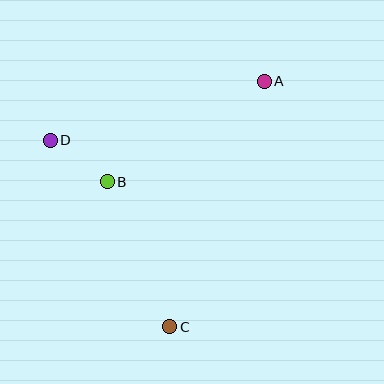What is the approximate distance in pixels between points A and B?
The distance between A and B is approximately 186 pixels.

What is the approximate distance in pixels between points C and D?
The distance between C and D is approximately 222 pixels.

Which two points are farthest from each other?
Points A and C are farthest from each other.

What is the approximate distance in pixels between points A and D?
The distance between A and D is approximately 222 pixels.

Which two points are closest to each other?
Points B and D are closest to each other.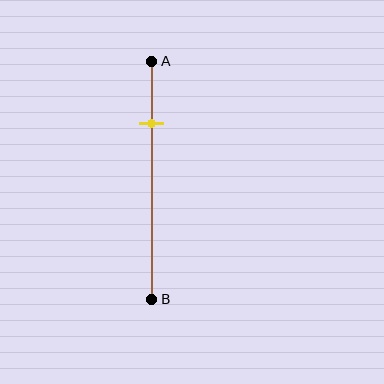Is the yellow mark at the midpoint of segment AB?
No, the mark is at about 25% from A, not at the 50% midpoint.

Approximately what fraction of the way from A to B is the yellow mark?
The yellow mark is approximately 25% of the way from A to B.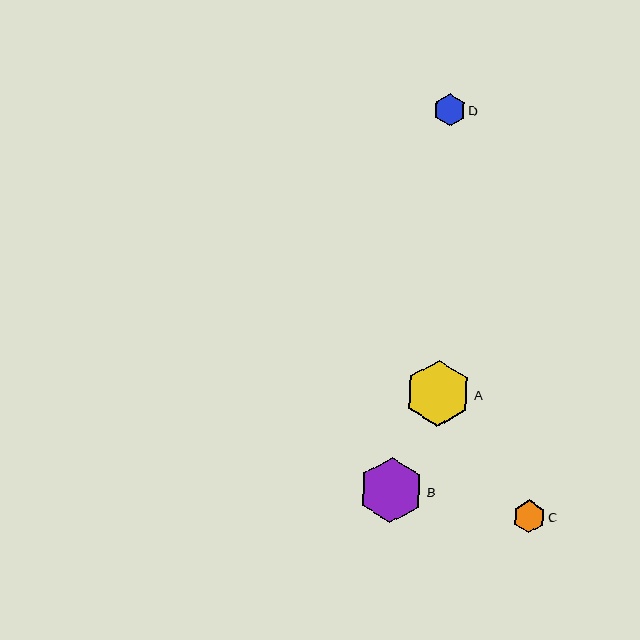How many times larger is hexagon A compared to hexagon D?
Hexagon A is approximately 2.1 times the size of hexagon D.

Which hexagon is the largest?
Hexagon A is the largest with a size of approximately 66 pixels.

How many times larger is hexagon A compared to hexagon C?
Hexagon A is approximately 2.0 times the size of hexagon C.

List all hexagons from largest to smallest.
From largest to smallest: A, B, C, D.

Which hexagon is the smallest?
Hexagon D is the smallest with a size of approximately 32 pixels.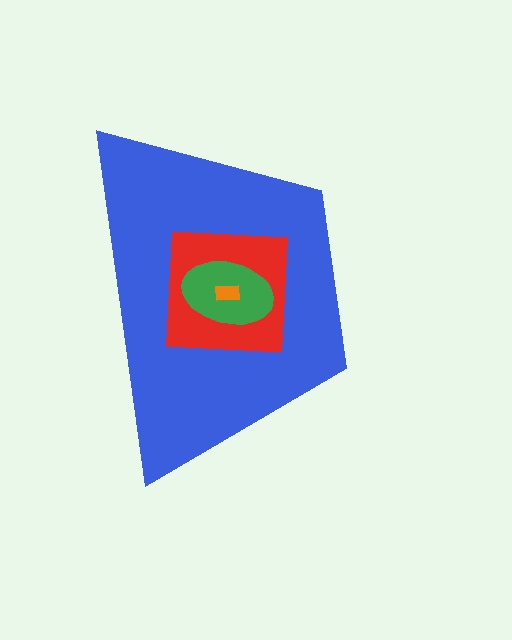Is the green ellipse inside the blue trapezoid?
Yes.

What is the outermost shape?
The blue trapezoid.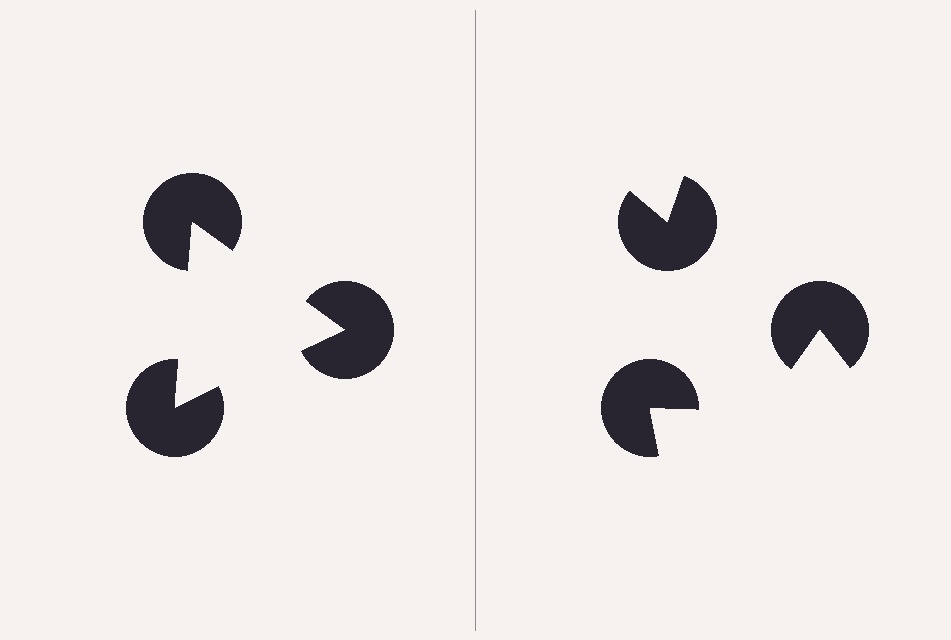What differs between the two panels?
The pac-man discs are positioned identically on both sides; only the wedge orientations differ. On the left they align to a triangle; on the right they are misaligned.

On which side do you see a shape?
An illusory triangle appears on the left side. On the right side the wedge cuts are rotated, so no coherent shape forms.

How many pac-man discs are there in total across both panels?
6 — 3 on each side.